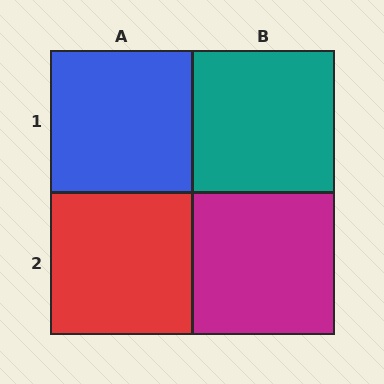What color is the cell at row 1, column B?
Teal.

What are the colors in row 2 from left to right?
Red, magenta.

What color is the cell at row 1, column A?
Blue.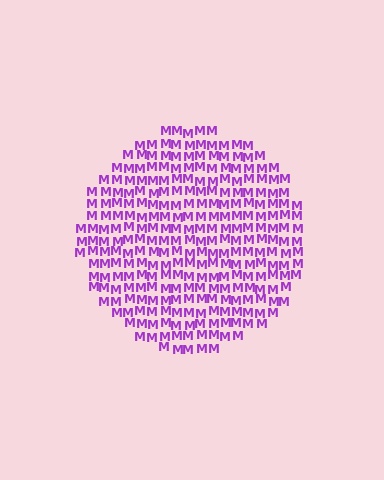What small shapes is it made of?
It is made of small letter M's.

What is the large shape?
The large shape is a circle.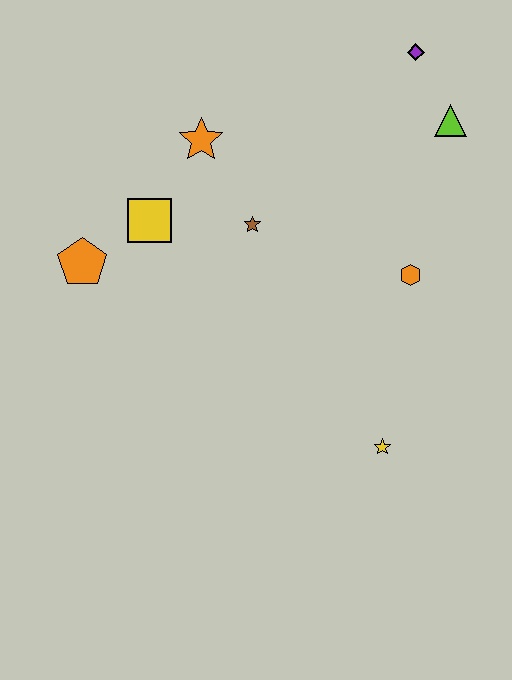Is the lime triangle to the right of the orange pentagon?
Yes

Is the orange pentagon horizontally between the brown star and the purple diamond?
No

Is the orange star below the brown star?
No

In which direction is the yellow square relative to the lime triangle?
The yellow square is to the left of the lime triangle.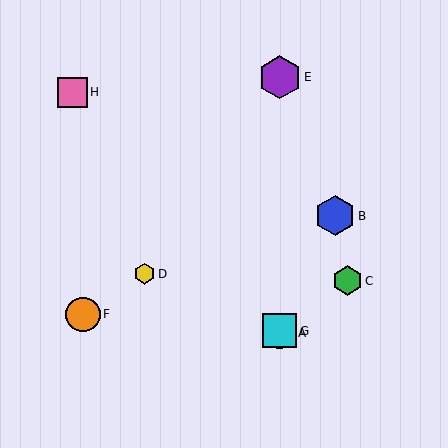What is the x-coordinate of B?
Object B is at x≈335.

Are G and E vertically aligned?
Yes, both are at x≈280.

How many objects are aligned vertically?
3 objects (A, E, G) are aligned vertically.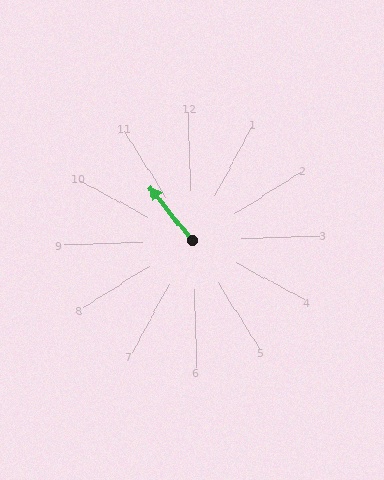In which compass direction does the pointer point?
Northwest.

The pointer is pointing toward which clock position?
Roughly 11 o'clock.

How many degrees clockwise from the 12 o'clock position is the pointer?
Approximately 324 degrees.